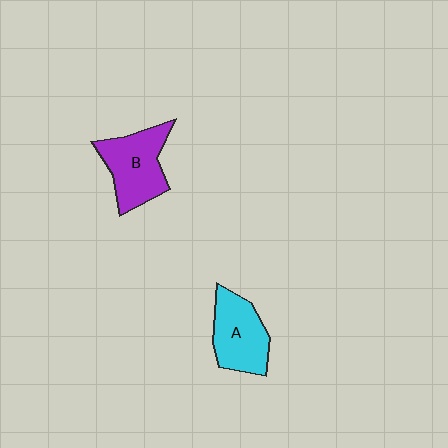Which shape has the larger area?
Shape B (purple).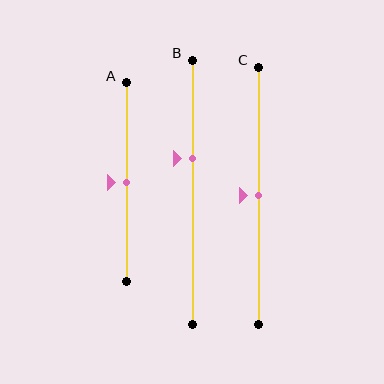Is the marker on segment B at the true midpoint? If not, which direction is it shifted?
No, the marker on segment B is shifted upward by about 13% of the segment length.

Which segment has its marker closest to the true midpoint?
Segment A has its marker closest to the true midpoint.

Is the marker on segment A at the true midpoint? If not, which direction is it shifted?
Yes, the marker on segment A is at the true midpoint.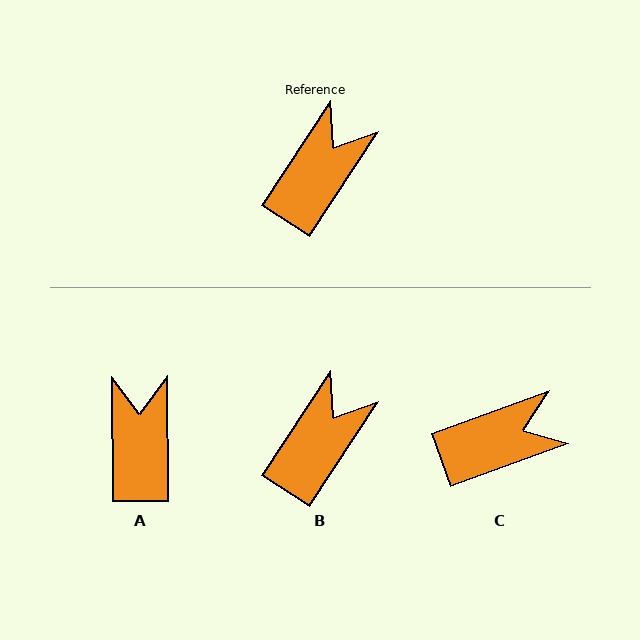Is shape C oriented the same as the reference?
No, it is off by about 37 degrees.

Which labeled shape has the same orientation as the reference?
B.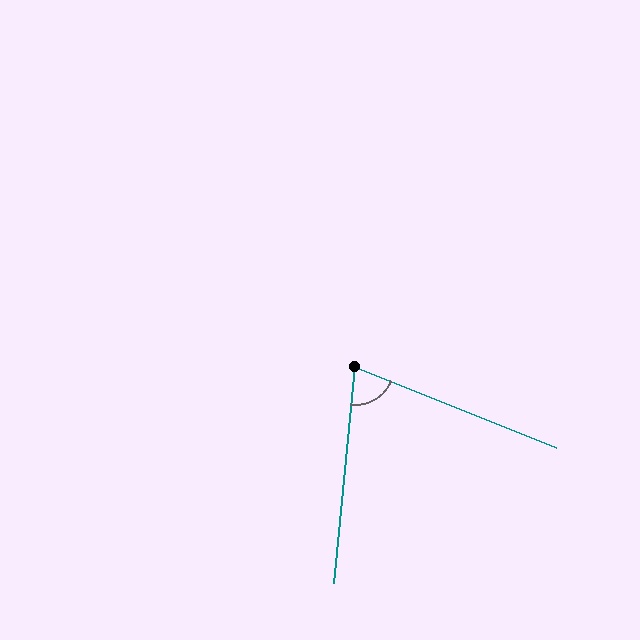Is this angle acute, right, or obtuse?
It is acute.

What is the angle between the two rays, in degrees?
Approximately 74 degrees.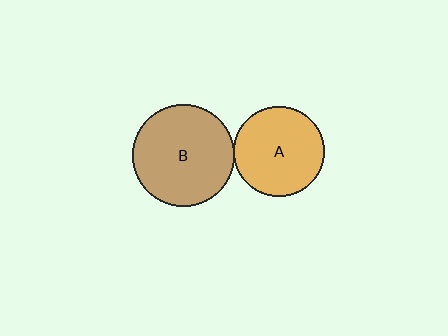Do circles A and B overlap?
Yes.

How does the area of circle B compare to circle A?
Approximately 1.3 times.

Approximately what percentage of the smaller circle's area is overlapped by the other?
Approximately 5%.